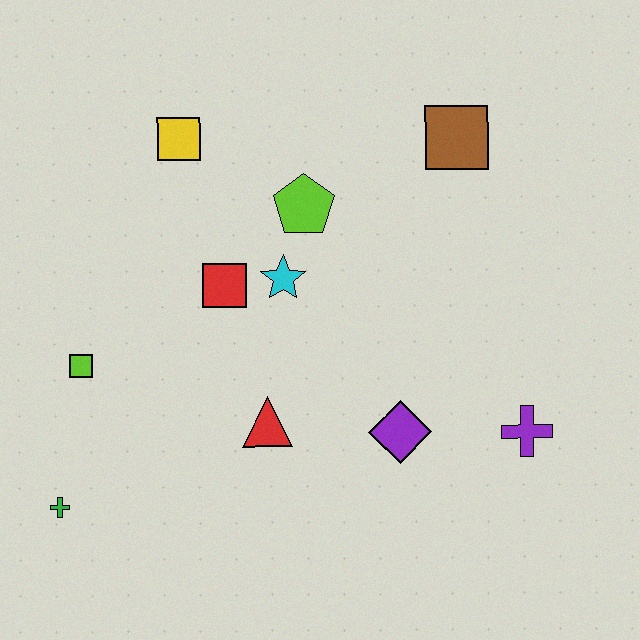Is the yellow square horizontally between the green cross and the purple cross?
Yes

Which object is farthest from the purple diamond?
The yellow square is farthest from the purple diamond.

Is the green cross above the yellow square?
No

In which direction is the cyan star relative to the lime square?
The cyan star is to the right of the lime square.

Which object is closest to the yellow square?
The lime pentagon is closest to the yellow square.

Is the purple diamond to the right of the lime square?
Yes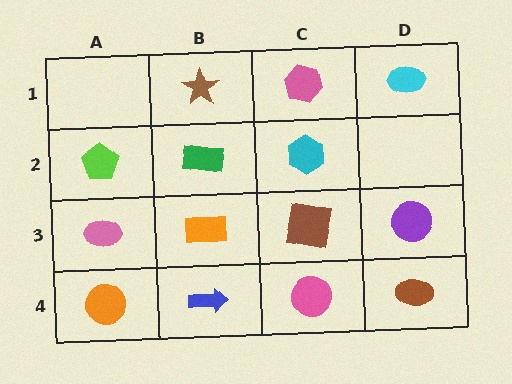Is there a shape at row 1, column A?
No, that cell is empty.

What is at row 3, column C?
A brown square.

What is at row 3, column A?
A pink ellipse.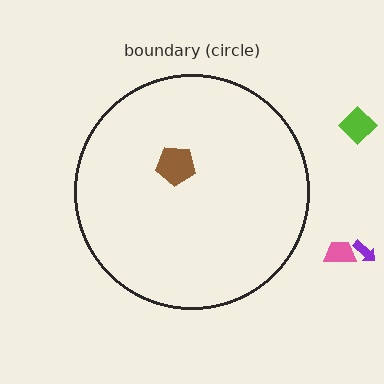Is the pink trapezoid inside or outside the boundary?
Outside.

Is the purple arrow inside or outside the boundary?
Outside.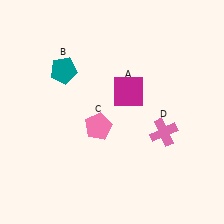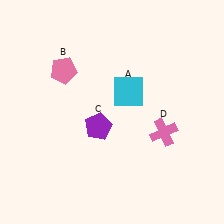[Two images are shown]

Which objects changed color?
A changed from magenta to cyan. B changed from teal to pink. C changed from pink to purple.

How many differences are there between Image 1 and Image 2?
There are 3 differences between the two images.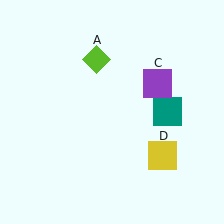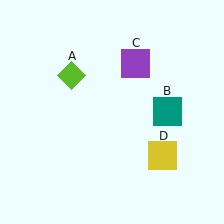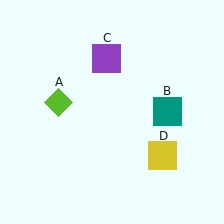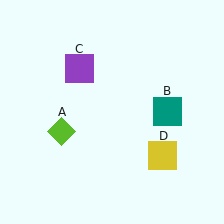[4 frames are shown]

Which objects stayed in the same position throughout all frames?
Teal square (object B) and yellow square (object D) remained stationary.